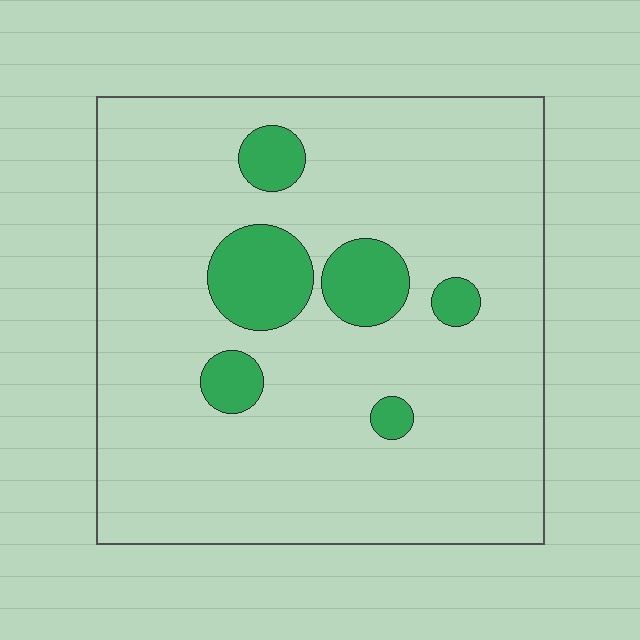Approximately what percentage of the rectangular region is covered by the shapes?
Approximately 15%.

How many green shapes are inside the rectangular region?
6.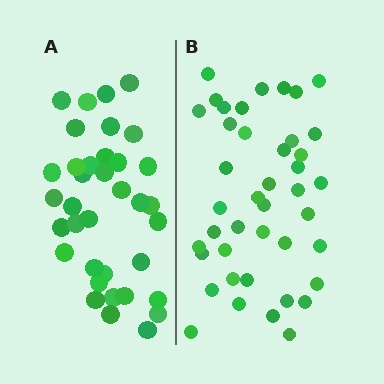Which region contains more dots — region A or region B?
Region B (the right region) has more dots.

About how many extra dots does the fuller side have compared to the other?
Region B has about 6 more dots than region A.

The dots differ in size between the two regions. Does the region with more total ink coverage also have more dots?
No. Region A has more total ink coverage because its dots are larger, but region B actually contains more individual dots. Total area can be misleading — the number of items is what matters here.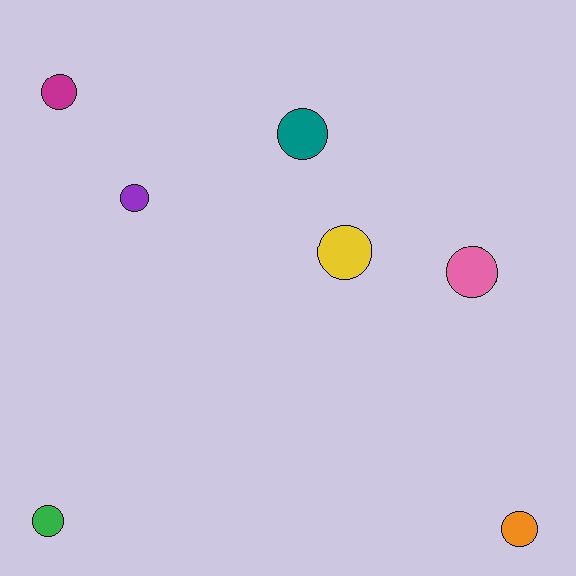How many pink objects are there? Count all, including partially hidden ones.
There is 1 pink object.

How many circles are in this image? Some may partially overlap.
There are 7 circles.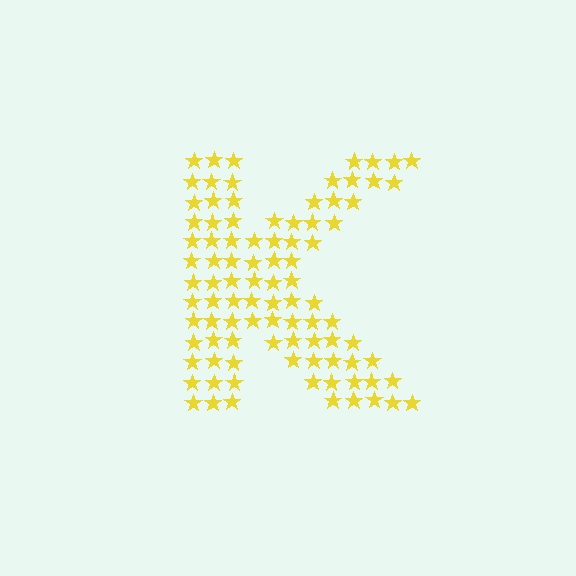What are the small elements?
The small elements are stars.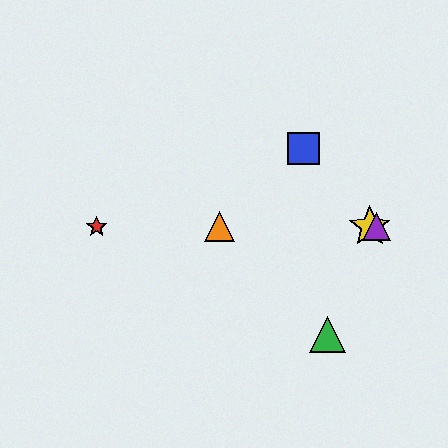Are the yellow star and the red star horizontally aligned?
Yes, both are at y≈227.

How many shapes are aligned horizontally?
4 shapes (the red star, the yellow star, the purple triangle, the orange triangle) are aligned horizontally.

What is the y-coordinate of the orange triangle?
The orange triangle is at y≈227.